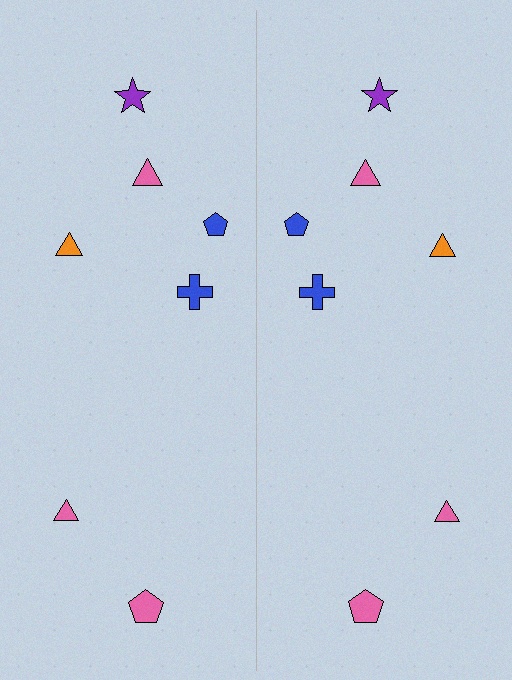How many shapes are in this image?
There are 14 shapes in this image.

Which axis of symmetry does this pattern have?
The pattern has a vertical axis of symmetry running through the center of the image.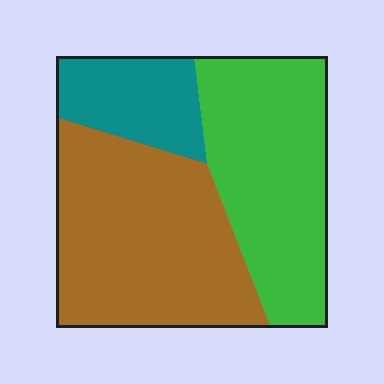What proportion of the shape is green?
Green takes up about three eighths (3/8) of the shape.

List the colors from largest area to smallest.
From largest to smallest: brown, green, teal.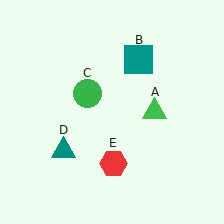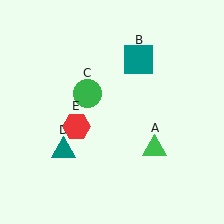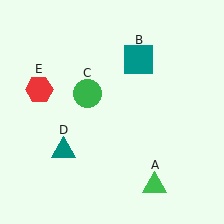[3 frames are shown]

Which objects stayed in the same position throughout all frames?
Teal square (object B) and green circle (object C) and teal triangle (object D) remained stationary.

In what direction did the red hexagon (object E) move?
The red hexagon (object E) moved up and to the left.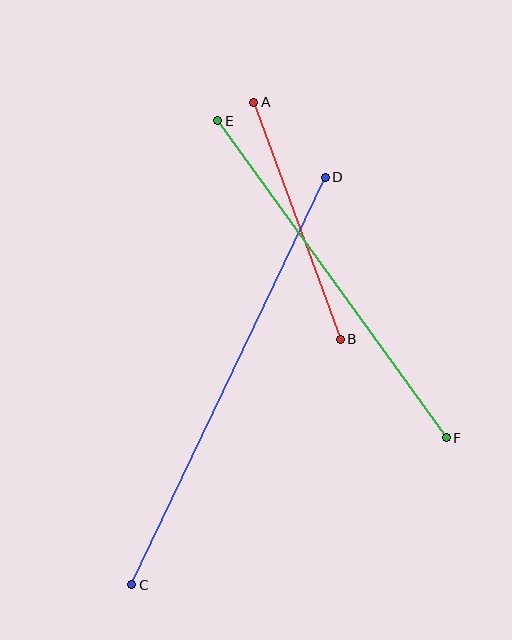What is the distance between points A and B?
The distance is approximately 252 pixels.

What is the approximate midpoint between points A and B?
The midpoint is at approximately (297, 221) pixels.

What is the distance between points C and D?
The distance is approximately 451 pixels.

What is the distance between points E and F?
The distance is approximately 391 pixels.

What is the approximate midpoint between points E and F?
The midpoint is at approximately (332, 279) pixels.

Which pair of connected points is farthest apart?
Points C and D are farthest apart.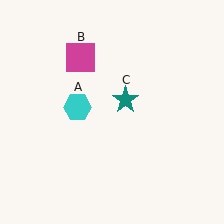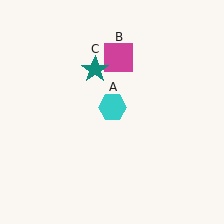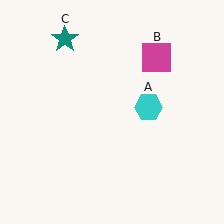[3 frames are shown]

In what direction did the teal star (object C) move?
The teal star (object C) moved up and to the left.